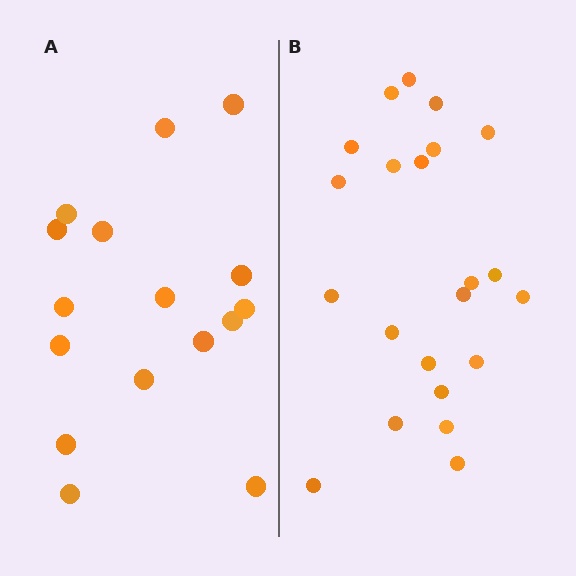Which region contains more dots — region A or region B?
Region B (the right region) has more dots.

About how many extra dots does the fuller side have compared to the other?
Region B has about 6 more dots than region A.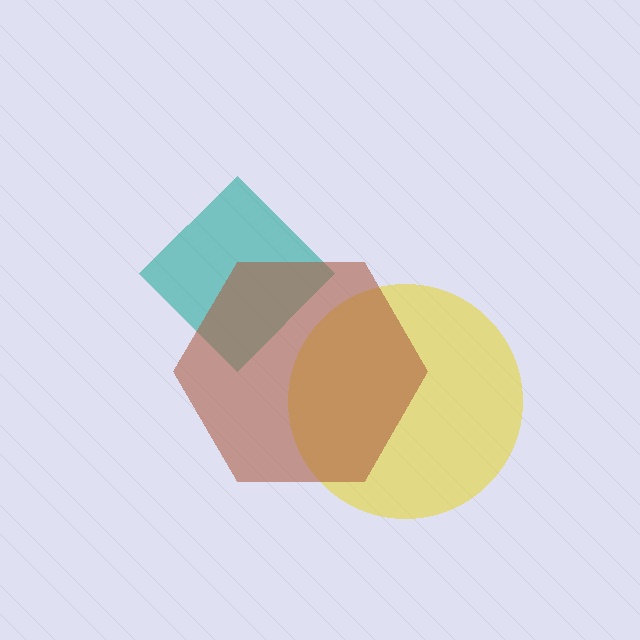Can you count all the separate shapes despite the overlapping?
Yes, there are 3 separate shapes.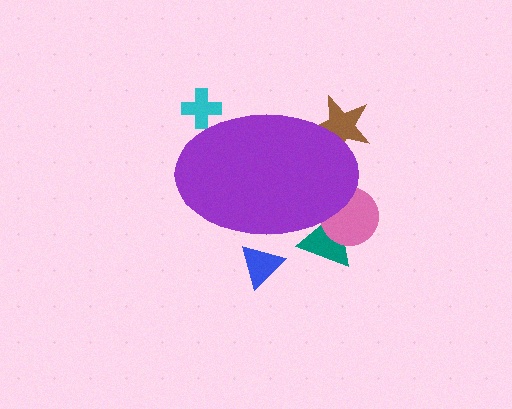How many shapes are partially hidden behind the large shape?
5 shapes are partially hidden.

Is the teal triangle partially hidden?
Yes, the teal triangle is partially hidden behind the purple ellipse.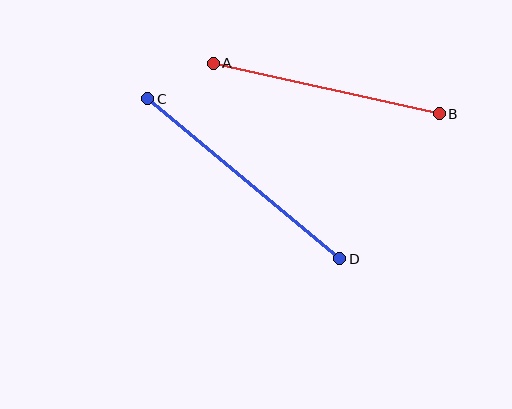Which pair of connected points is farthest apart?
Points C and D are farthest apart.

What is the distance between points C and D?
The distance is approximately 250 pixels.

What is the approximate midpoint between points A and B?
The midpoint is at approximately (326, 88) pixels.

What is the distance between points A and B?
The distance is approximately 232 pixels.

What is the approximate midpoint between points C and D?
The midpoint is at approximately (244, 179) pixels.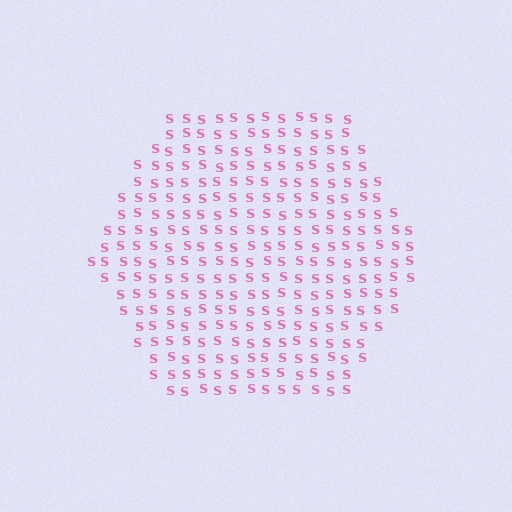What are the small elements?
The small elements are letter S's.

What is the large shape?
The large shape is a hexagon.